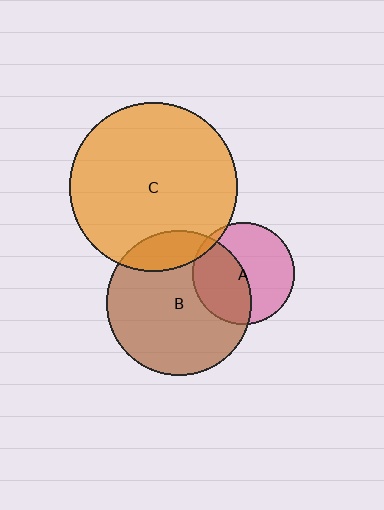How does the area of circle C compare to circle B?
Approximately 1.4 times.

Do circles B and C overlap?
Yes.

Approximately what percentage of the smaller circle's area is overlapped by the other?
Approximately 15%.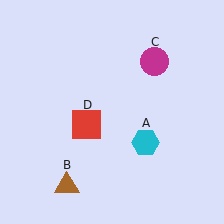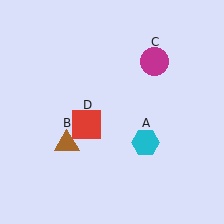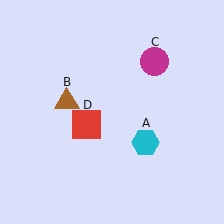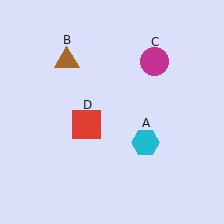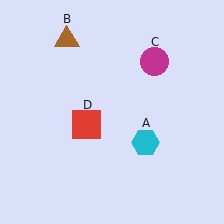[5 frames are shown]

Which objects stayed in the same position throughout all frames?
Cyan hexagon (object A) and magenta circle (object C) and red square (object D) remained stationary.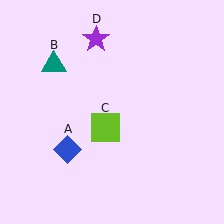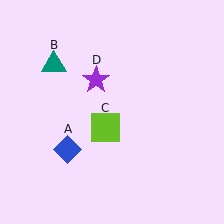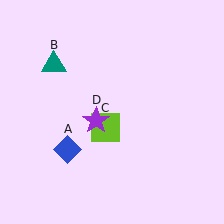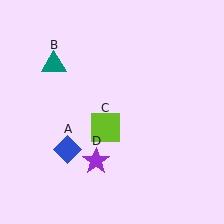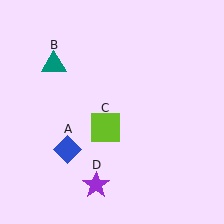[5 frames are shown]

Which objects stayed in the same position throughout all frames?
Blue diamond (object A) and teal triangle (object B) and lime square (object C) remained stationary.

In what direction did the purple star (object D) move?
The purple star (object D) moved down.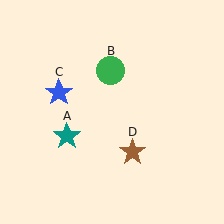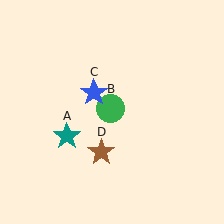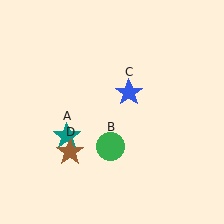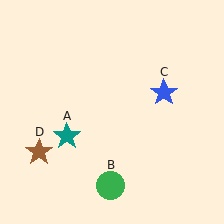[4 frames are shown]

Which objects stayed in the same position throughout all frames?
Teal star (object A) remained stationary.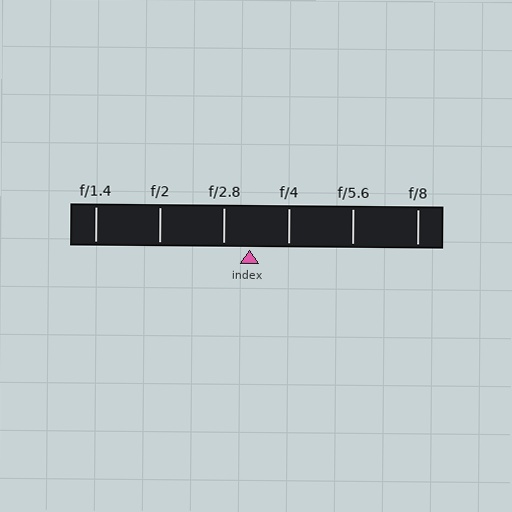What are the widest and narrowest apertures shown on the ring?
The widest aperture shown is f/1.4 and the narrowest is f/8.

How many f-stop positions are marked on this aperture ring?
There are 6 f-stop positions marked.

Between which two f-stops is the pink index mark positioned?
The index mark is between f/2.8 and f/4.